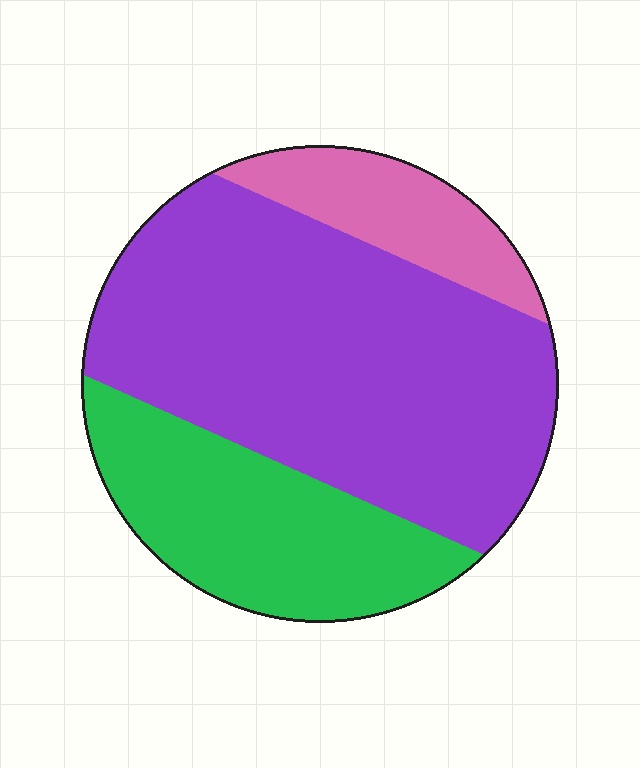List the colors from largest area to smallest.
From largest to smallest: purple, green, pink.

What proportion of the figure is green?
Green takes up between a sixth and a third of the figure.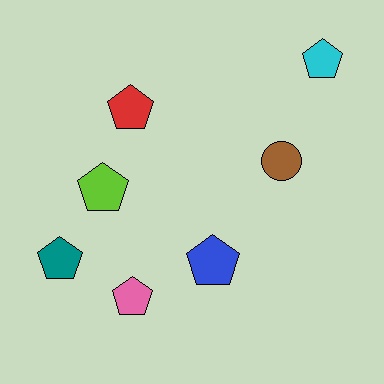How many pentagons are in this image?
There are 6 pentagons.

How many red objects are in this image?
There is 1 red object.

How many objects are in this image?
There are 7 objects.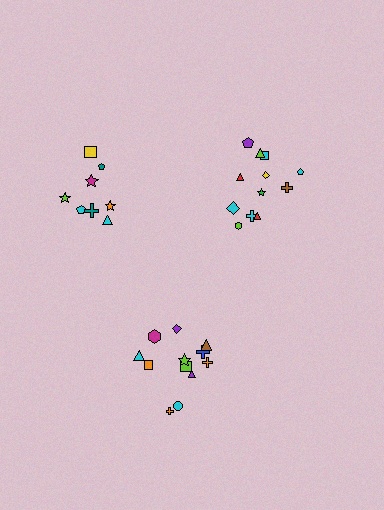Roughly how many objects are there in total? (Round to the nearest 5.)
Roughly 30 objects in total.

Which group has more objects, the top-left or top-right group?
The top-right group.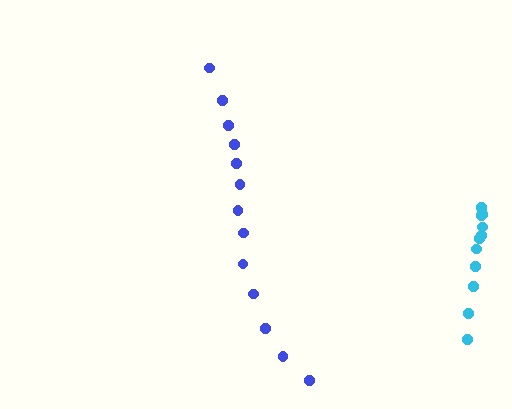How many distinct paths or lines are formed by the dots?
There are 2 distinct paths.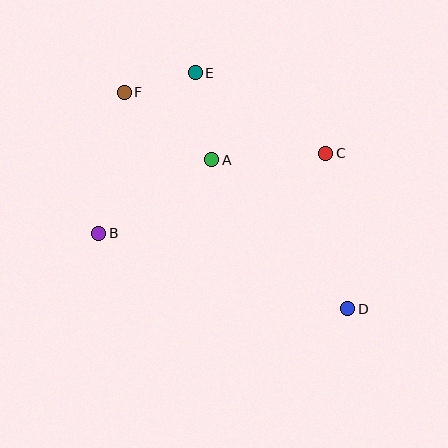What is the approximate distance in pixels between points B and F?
The distance between B and F is approximately 143 pixels.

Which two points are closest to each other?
Points E and F are closest to each other.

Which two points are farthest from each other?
Points D and F are farthest from each other.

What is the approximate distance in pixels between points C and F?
The distance between C and F is approximately 210 pixels.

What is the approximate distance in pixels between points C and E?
The distance between C and E is approximately 153 pixels.